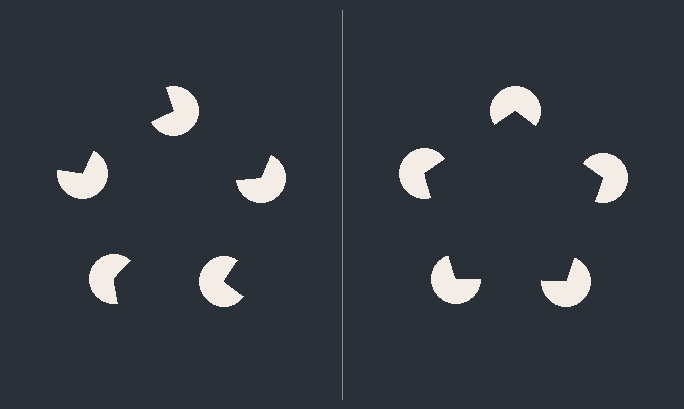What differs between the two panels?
The pac-man discs are positioned identically on both sides; only the wedge orientations differ. On the right they align to a pentagon; on the left they are misaligned.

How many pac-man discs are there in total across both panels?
10 — 5 on each side.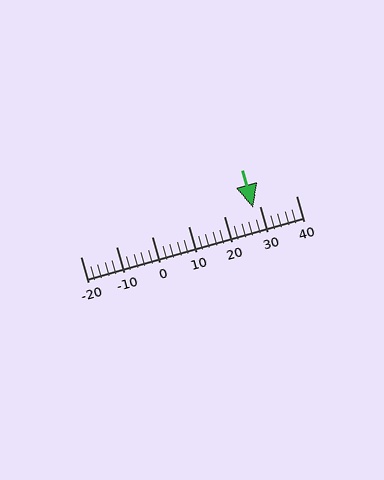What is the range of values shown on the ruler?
The ruler shows values from -20 to 40.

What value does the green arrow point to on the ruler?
The green arrow points to approximately 28.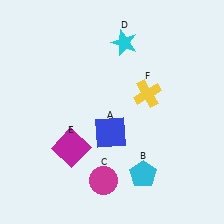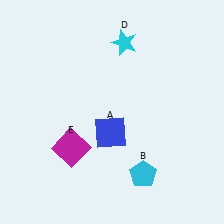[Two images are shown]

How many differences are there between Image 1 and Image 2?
There are 2 differences between the two images.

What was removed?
The magenta circle (C), the yellow cross (F) were removed in Image 2.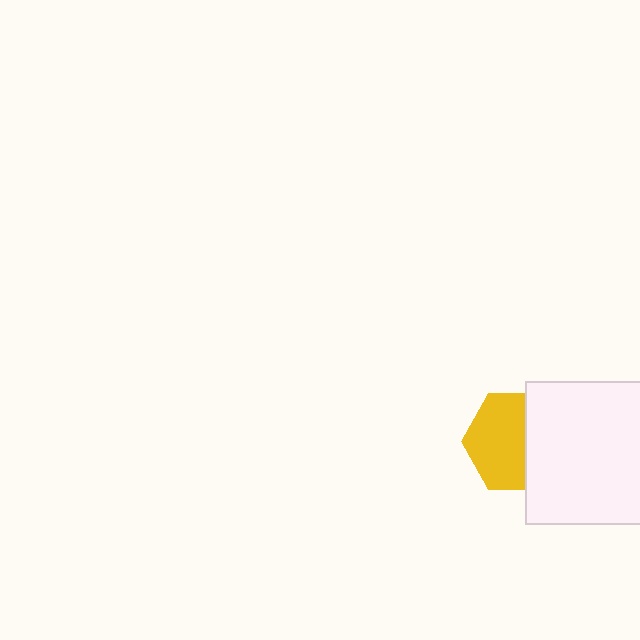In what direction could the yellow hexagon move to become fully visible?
The yellow hexagon could move left. That would shift it out from behind the white rectangle entirely.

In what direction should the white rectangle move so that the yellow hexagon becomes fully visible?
The white rectangle should move right. That is the shortest direction to clear the overlap and leave the yellow hexagon fully visible.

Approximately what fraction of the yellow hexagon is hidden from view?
Roughly 39% of the yellow hexagon is hidden behind the white rectangle.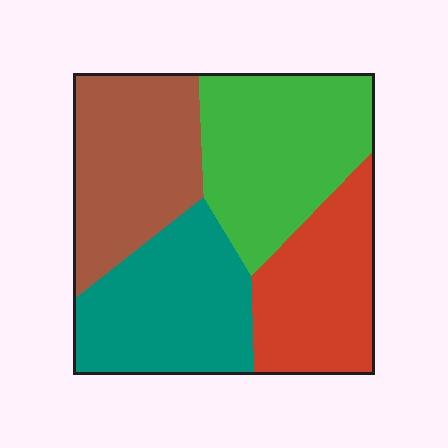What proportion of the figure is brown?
Brown covers roughly 25% of the figure.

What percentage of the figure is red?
Red covers about 20% of the figure.